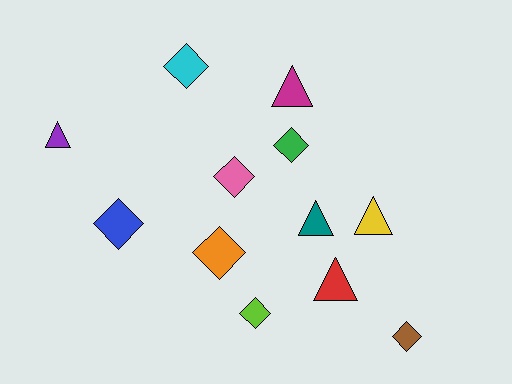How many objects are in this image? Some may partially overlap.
There are 12 objects.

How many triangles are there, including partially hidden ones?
There are 5 triangles.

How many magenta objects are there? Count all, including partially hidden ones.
There is 1 magenta object.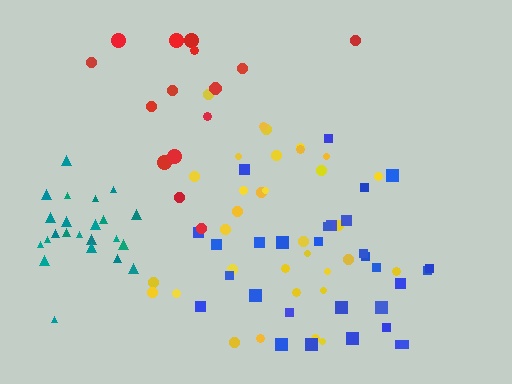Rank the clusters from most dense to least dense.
teal, yellow, blue, red.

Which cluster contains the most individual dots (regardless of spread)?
Yellow (33).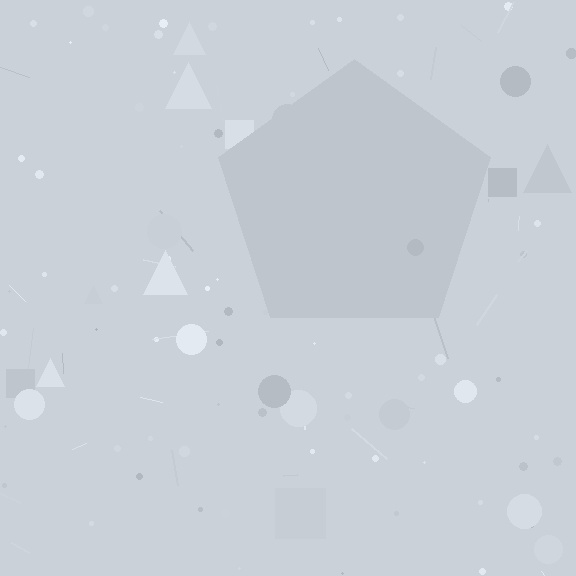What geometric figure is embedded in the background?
A pentagon is embedded in the background.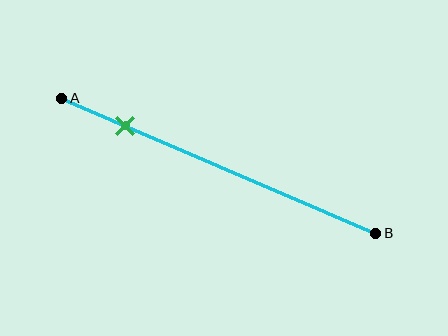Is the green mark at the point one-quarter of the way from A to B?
No, the mark is at about 20% from A, not at the 25% one-quarter point.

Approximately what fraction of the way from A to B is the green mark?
The green mark is approximately 20% of the way from A to B.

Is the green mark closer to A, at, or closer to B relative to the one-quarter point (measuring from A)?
The green mark is closer to point A than the one-quarter point of segment AB.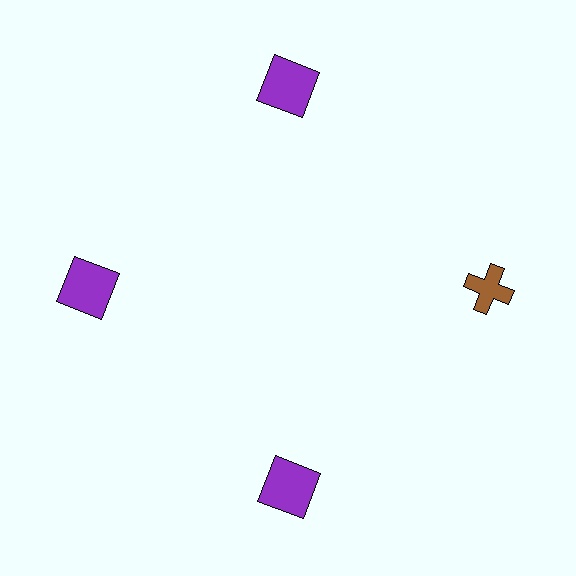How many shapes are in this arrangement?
There are 4 shapes arranged in a ring pattern.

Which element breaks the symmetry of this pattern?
The brown cross at roughly the 3 o'clock position breaks the symmetry. All other shapes are purple squares.